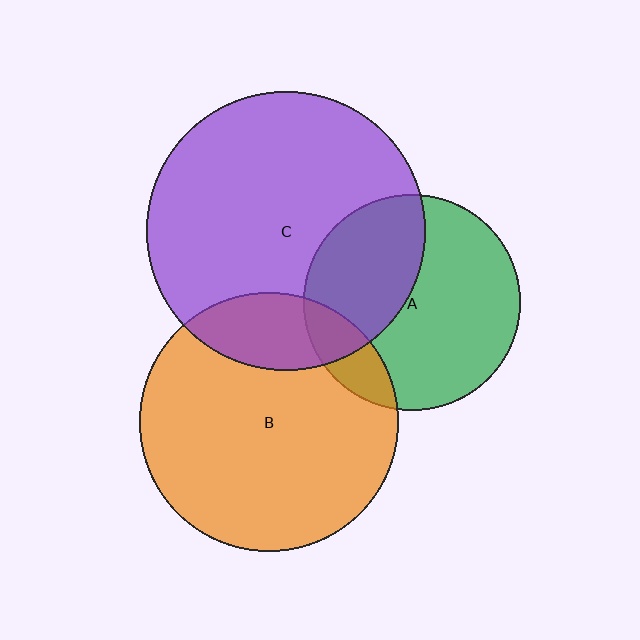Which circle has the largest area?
Circle C (purple).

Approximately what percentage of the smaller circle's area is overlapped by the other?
Approximately 15%.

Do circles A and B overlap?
Yes.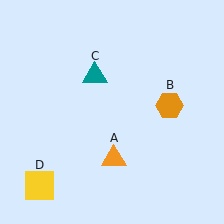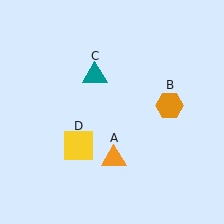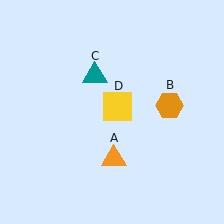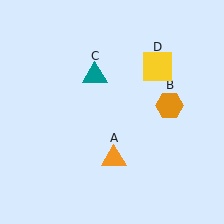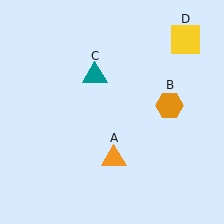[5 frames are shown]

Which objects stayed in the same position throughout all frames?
Orange triangle (object A) and orange hexagon (object B) and teal triangle (object C) remained stationary.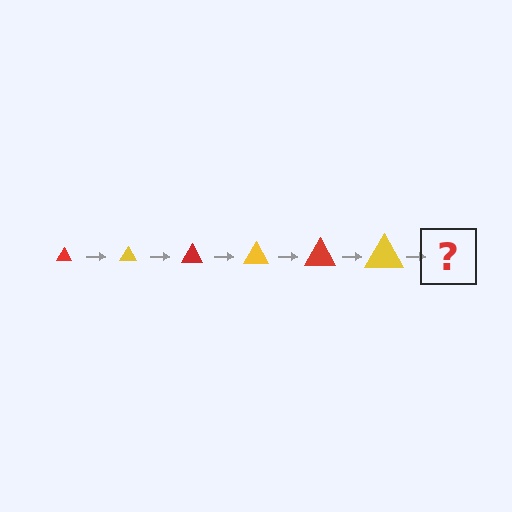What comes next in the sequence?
The next element should be a red triangle, larger than the previous one.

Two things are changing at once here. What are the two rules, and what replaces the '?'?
The two rules are that the triangle grows larger each step and the color cycles through red and yellow. The '?' should be a red triangle, larger than the previous one.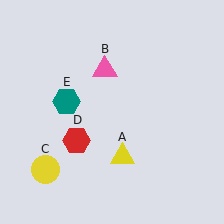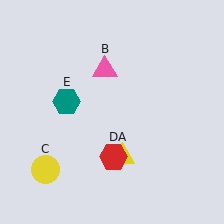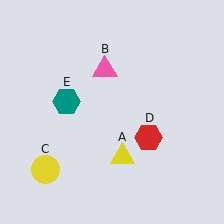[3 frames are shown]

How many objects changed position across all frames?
1 object changed position: red hexagon (object D).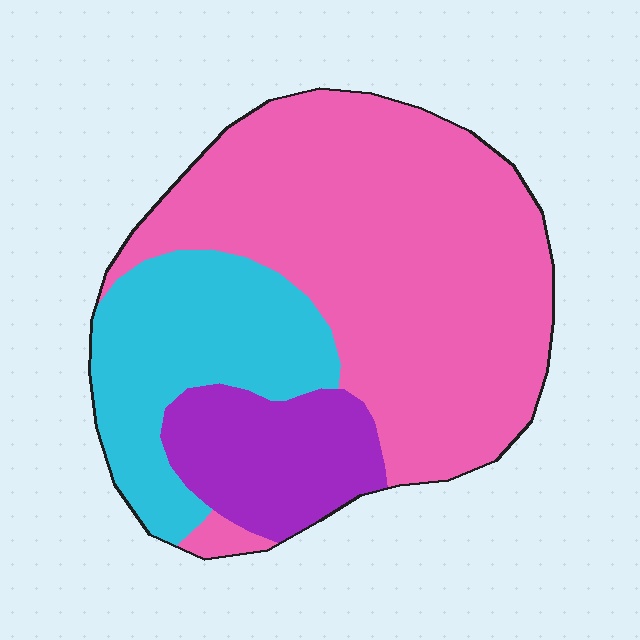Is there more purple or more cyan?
Cyan.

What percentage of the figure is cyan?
Cyan takes up about one quarter (1/4) of the figure.